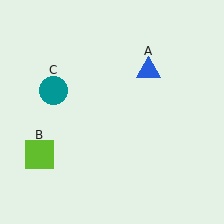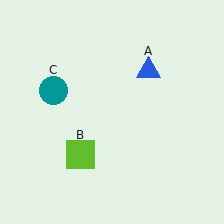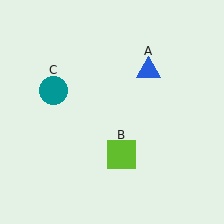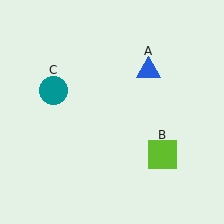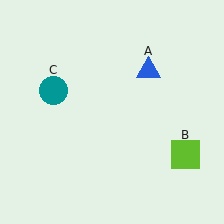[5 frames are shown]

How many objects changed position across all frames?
1 object changed position: lime square (object B).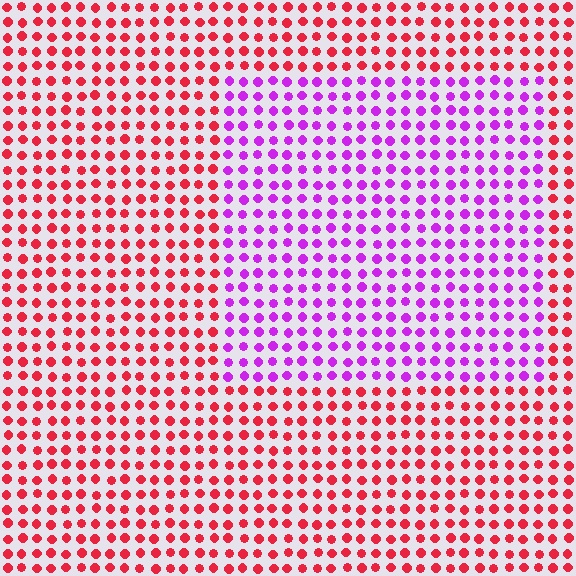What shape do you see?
I see a rectangle.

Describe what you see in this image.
The image is filled with small red elements in a uniform arrangement. A rectangle-shaped region is visible where the elements are tinted to a slightly different hue, forming a subtle color boundary.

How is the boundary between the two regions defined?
The boundary is defined purely by a slight shift in hue (about 60 degrees). Spacing, size, and orientation are identical on both sides.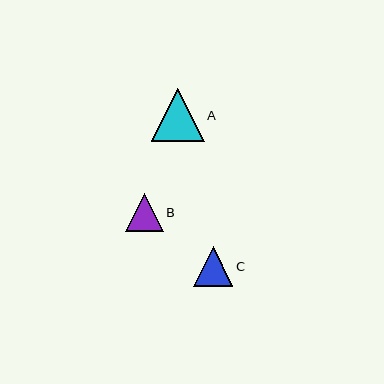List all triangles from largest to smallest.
From largest to smallest: A, C, B.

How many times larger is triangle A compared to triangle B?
Triangle A is approximately 1.4 times the size of triangle B.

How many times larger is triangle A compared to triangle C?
Triangle A is approximately 1.3 times the size of triangle C.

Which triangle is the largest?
Triangle A is the largest with a size of approximately 53 pixels.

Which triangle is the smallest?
Triangle B is the smallest with a size of approximately 38 pixels.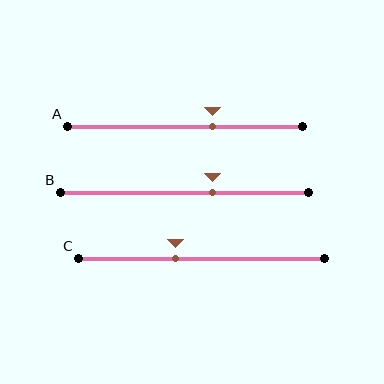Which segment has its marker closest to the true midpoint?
Segment C has its marker closest to the true midpoint.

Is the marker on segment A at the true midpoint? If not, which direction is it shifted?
No, the marker on segment A is shifted to the right by about 12% of the segment length.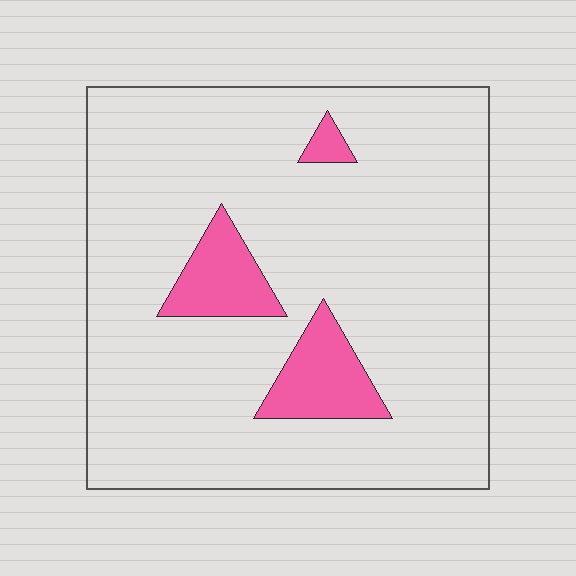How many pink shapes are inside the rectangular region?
3.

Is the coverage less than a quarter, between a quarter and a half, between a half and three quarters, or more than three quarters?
Less than a quarter.